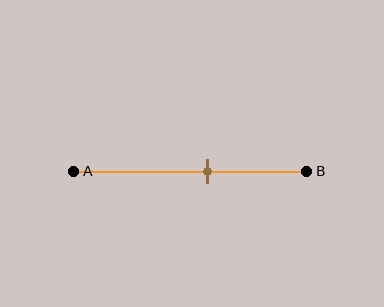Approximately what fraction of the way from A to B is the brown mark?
The brown mark is approximately 55% of the way from A to B.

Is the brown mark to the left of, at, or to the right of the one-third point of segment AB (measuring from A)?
The brown mark is to the right of the one-third point of segment AB.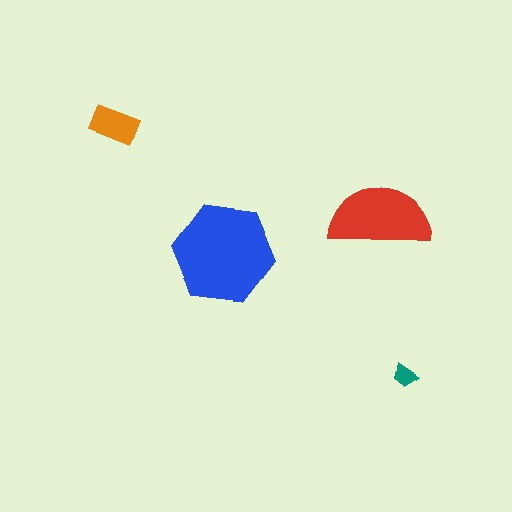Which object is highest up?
The orange rectangle is topmost.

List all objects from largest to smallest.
The blue hexagon, the red semicircle, the orange rectangle, the teal trapezoid.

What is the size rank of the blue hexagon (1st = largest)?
1st.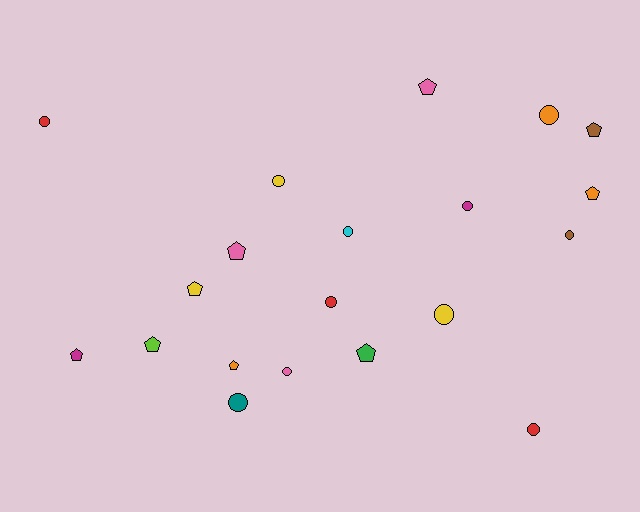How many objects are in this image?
There are 20 objects.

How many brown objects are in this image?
There are 2 brown objects.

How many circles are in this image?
There are 11 circles.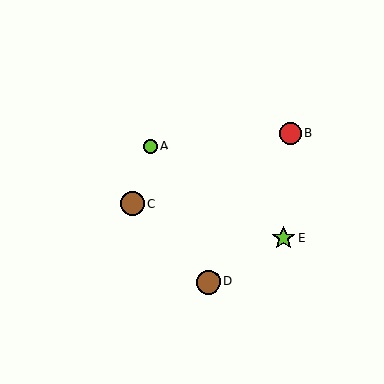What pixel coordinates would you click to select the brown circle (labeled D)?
Click at (208, 282) to select the brown circle D.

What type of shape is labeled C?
Shape C is a brown circle.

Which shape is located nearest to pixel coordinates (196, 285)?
The brown circle (labeled D) at (208, 282) is nearest to that location.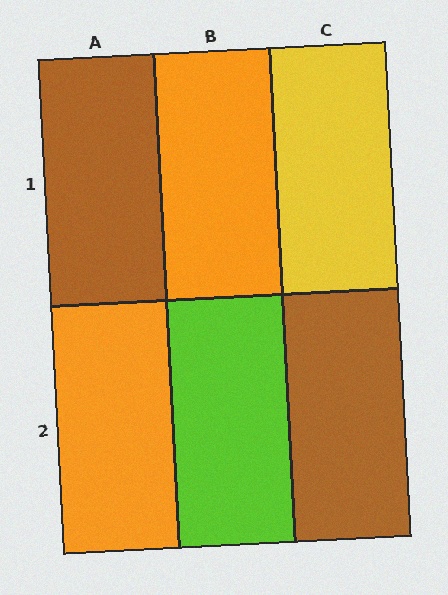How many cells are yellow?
1 cell is yellow.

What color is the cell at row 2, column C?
Brown.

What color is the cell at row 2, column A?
Orange.